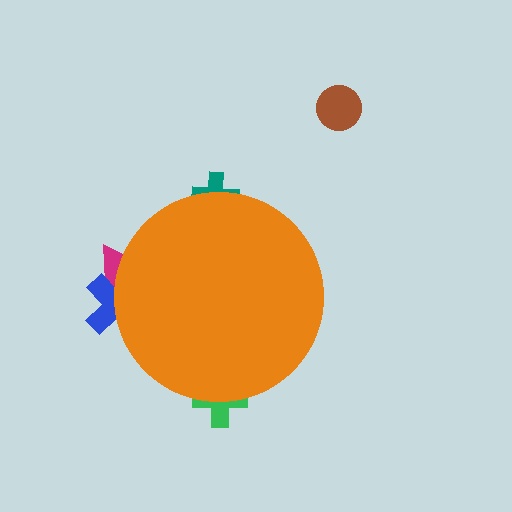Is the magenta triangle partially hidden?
Yes, the magenta triangle is partially hidden behind the orange circle.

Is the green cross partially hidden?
Yes, the green cross is partially hidden behind the orange circle.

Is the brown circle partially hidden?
No, the brown circle is fully visible.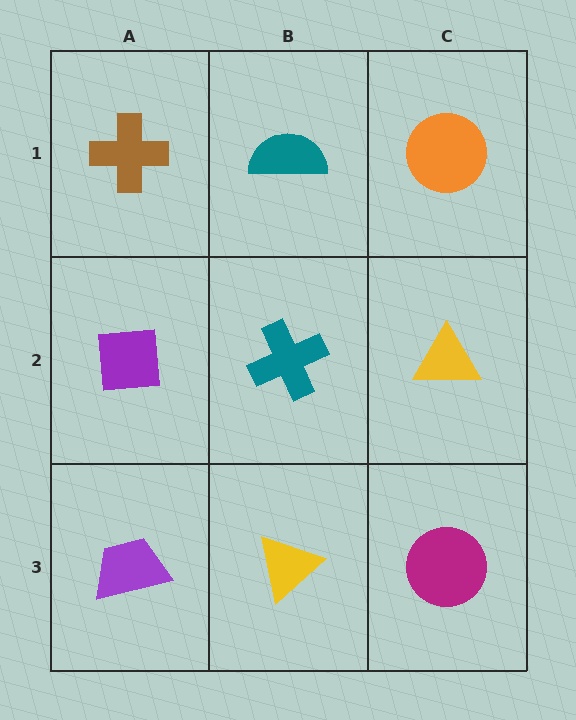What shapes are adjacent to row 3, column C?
A yellow triangle (row 2, column C), a yellow triangle (row 3, column B).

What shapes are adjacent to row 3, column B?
A teal cross (row 2, column B), a purple trapezoid (row 3, column A), a magenta circle (row 3, column C).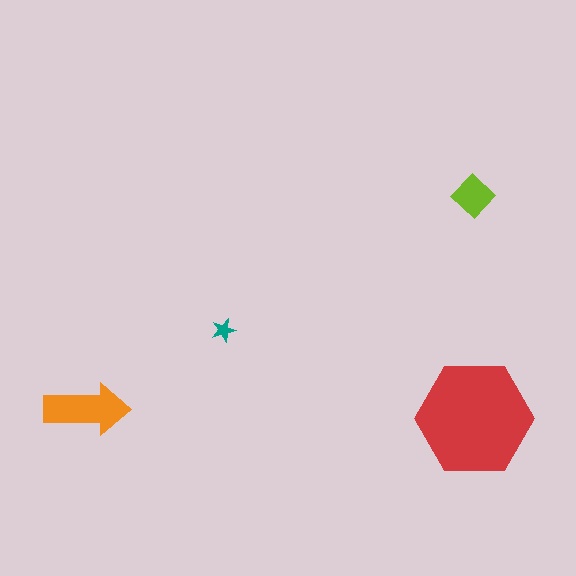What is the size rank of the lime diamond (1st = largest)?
3rd.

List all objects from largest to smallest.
The red hexagon, the orange arrow, the lime diamond, the teal star.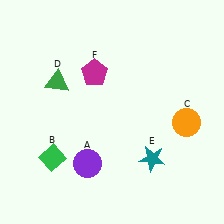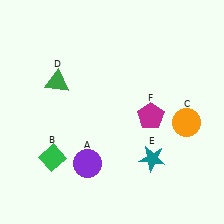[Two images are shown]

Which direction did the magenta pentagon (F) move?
The magenta pentagon (F) moved right.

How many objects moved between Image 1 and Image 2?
1 object moved between the two images.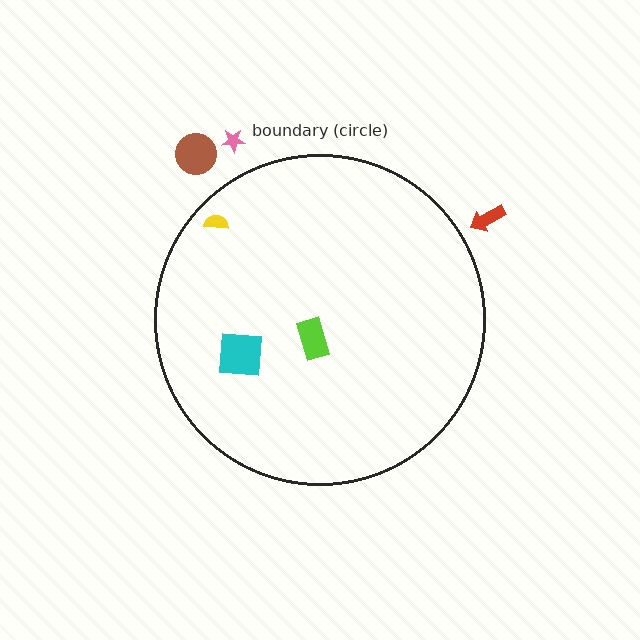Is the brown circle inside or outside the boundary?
Outside.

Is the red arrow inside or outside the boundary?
Outside.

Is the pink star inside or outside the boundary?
Outside.